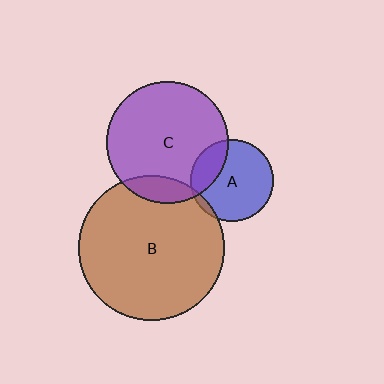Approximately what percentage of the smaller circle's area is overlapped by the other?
Approximately 5%.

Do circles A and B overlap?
Yes.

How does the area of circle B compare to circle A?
Approximately 3.1 times.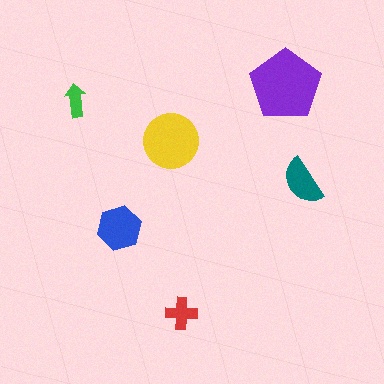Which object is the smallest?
The green arrow.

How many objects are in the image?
There are 6 objects in the image.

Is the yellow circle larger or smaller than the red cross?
Larger.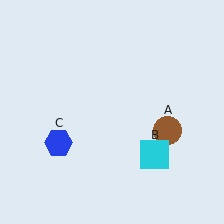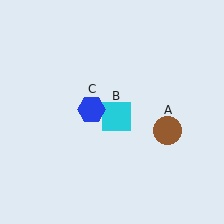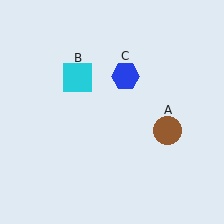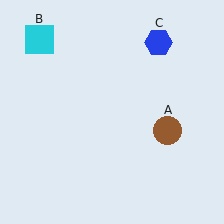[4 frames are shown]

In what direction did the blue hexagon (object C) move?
The blue hexagon (object C) moved up and to the right.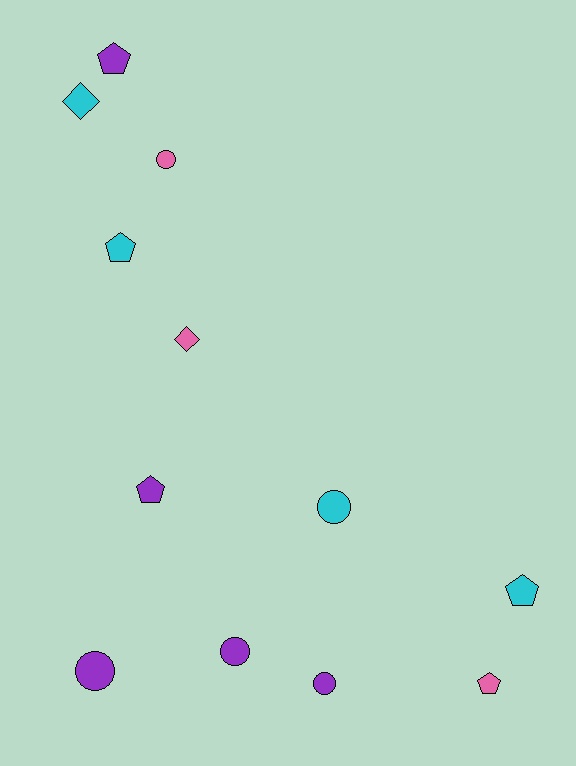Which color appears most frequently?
Purple, with 5 objects.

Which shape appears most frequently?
Circle, with 5 objects.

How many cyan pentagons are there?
There are 2 cyan pentagons.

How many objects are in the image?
There are 12 objects.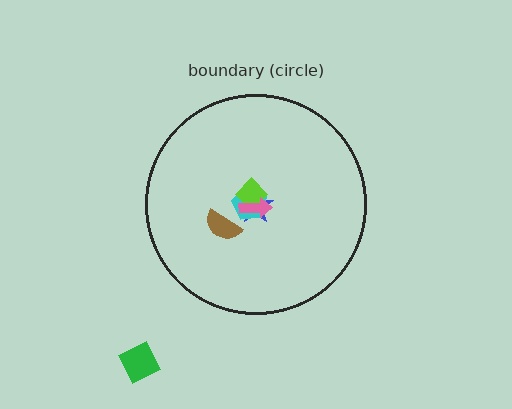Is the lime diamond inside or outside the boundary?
Inside.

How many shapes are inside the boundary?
5 inside, 1 outside.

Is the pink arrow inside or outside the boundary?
Inside.